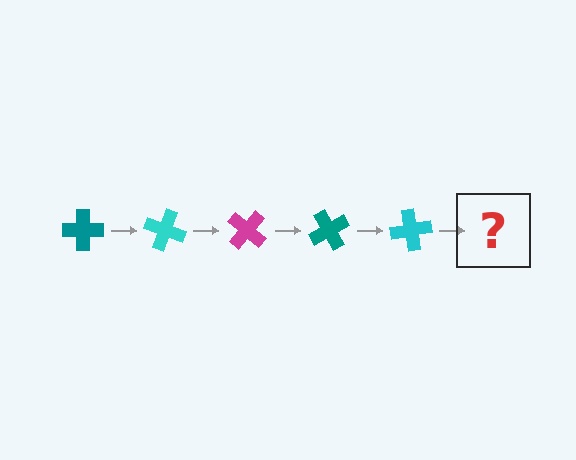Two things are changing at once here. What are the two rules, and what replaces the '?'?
The two rules are that it rotates 20 degrees each step and the color cycles through teal, cyan, and magenta. The '?' should be a magenta cross, rotated 100 degrees from the start.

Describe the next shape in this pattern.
It should be a magenta cross, rotated 100 degrees from the start.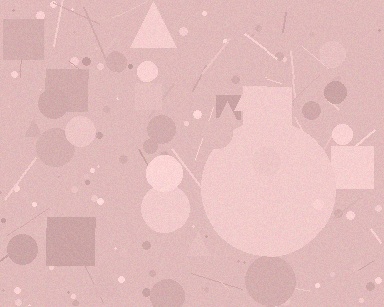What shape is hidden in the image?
A circle is hidden in the image.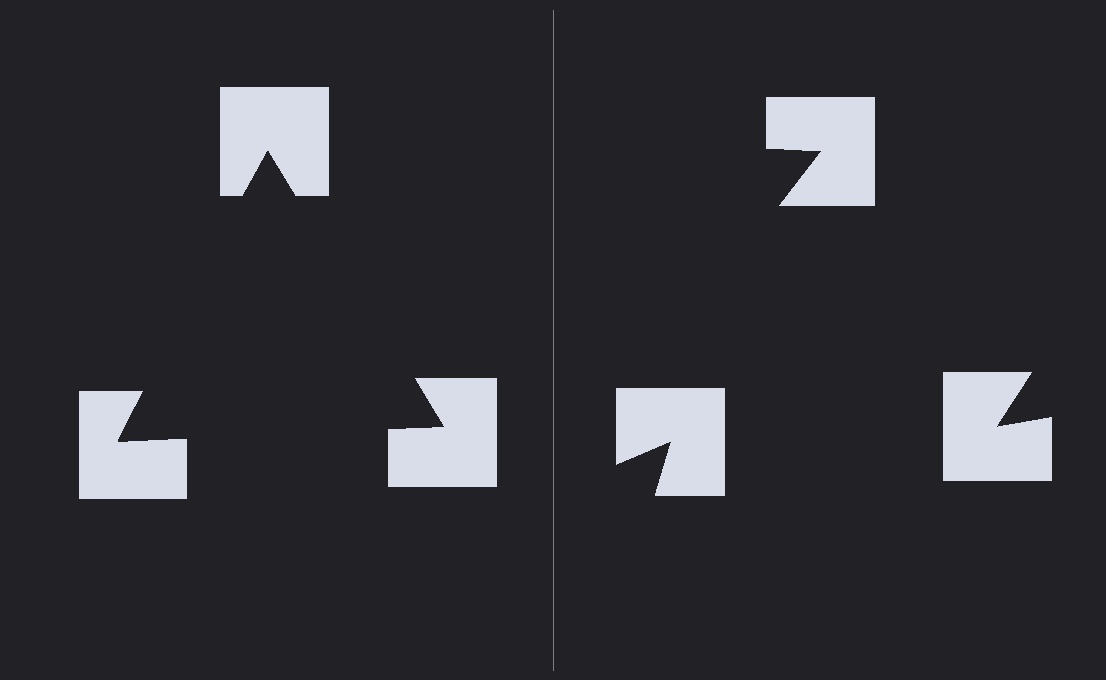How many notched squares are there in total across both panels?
6 — 3 on each side.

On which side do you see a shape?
An illusory triangle appears on the left side. On the right side the wedge cuts are rotated, so no coherent shape forms.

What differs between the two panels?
The notched squares are positioned identically on both sides; only the wedge orientations differ. On the left they align to a triangle; on the right they are misaligned.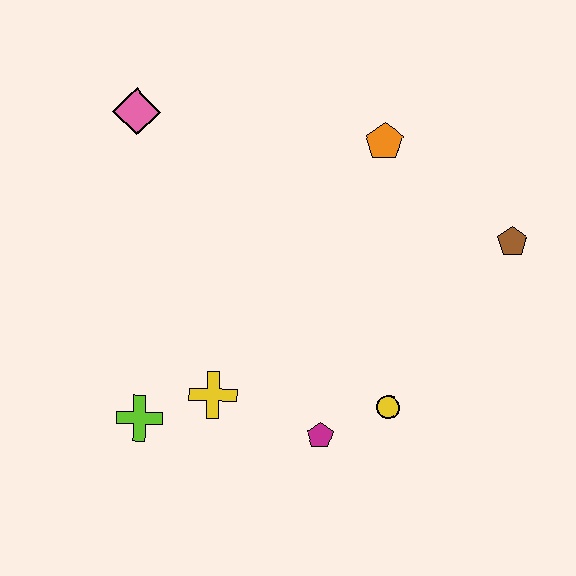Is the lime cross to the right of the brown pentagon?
No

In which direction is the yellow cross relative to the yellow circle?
The yellow cross is to the left of the yellow circle.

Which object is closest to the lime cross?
The yellow cross is closest to the lime cross.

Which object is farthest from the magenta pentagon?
The pink diamond is farthest from the magenta pentagon.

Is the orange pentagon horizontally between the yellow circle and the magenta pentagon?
Yes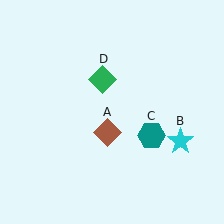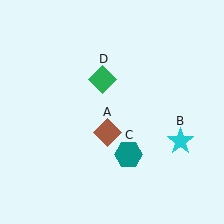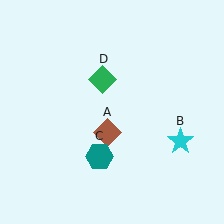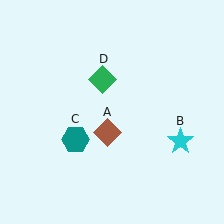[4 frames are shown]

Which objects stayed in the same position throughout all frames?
Brown diamond (object A) and cyan star (object B) and green diamond (object D) remained stationary.